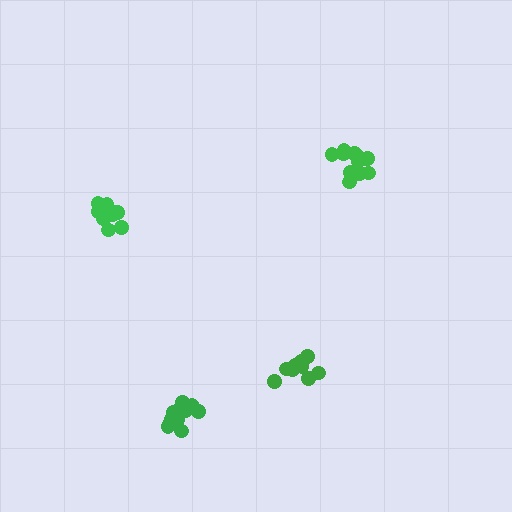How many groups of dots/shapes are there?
There are 4 groups.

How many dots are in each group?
Group 1: 10 dots, Group 2: 15 dots, Group 3: 9 dots, Group 4: 13 dots (47 total).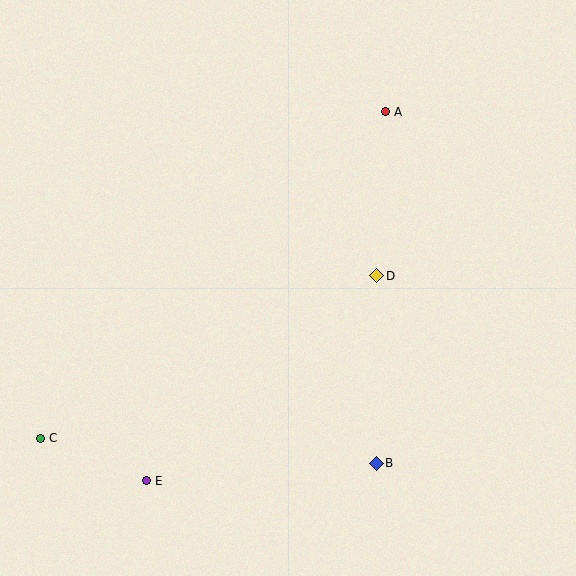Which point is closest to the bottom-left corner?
Point C is closest to the bottom-left corner.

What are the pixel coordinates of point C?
Point C is at (40, 438).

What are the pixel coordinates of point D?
Point D is at (377, 276).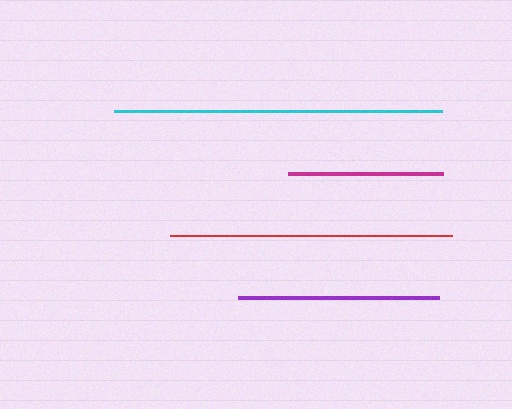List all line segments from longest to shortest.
From longest to shortest: cyan, red, purple, magenta.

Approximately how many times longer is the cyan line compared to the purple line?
The cyan line is approximately 1.6 times the length of the purple line.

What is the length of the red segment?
The red segment is approximately 281 pixels long.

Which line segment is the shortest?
The magenta line is the shortest at approximately 155 pixels.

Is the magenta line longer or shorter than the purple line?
The purple line is longer than the magenta line.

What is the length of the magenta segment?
The magenta segment is approximately 155 pixels long.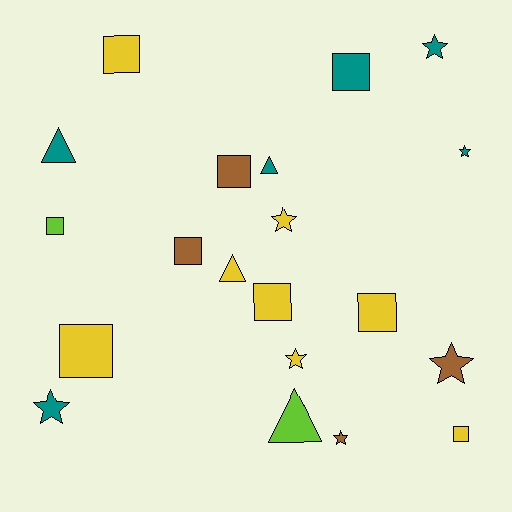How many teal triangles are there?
There are 2 teal triangles.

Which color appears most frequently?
Yellow, with 8 objects.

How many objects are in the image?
There are 20 objects.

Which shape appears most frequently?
Square, with 9 objects.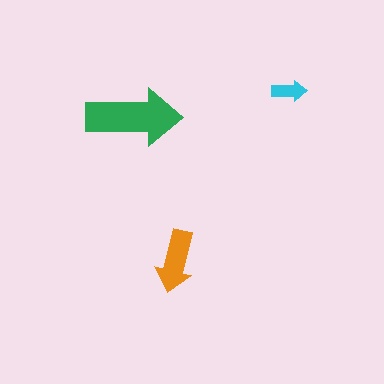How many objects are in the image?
There are 3 objects in the image.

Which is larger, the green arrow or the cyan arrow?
The green one.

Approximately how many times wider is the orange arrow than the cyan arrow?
About 2 times wider.